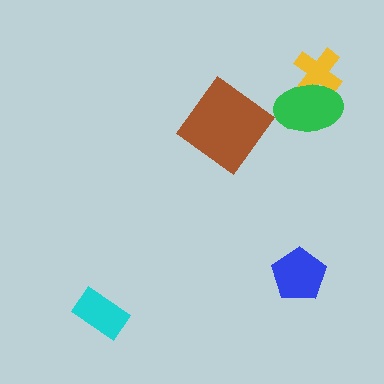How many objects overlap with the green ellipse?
1 object overlaps with the green ellipse.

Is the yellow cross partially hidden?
Yes, it is partially covered by another shape.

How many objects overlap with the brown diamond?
0 objects overlap with the brown diamond.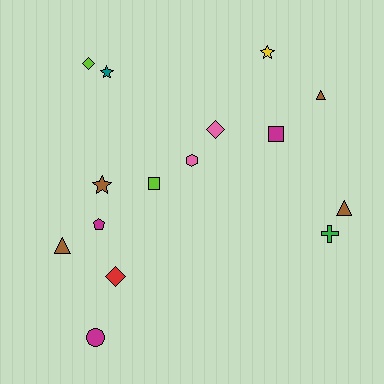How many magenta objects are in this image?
There are 3 magenta objects.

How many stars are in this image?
There are 3 stars.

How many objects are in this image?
There are 15 objects.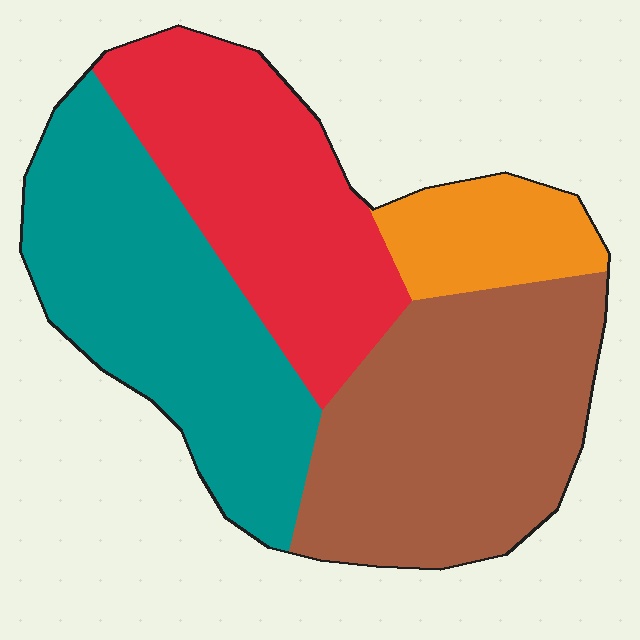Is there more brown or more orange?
Brown.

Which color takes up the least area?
Orange, at roughly 10%.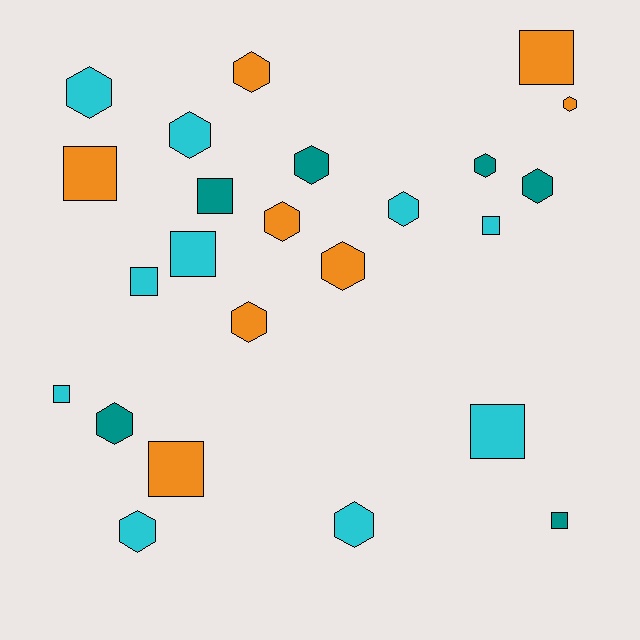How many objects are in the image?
There are 24 objects.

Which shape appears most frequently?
Hexagon, with 14 objects.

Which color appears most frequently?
Cyan, with 10 objects.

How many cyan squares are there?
There are 5 cyan squares.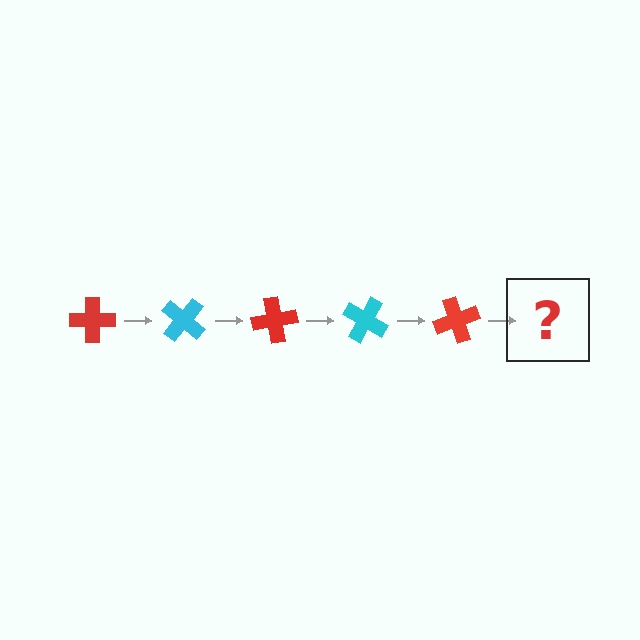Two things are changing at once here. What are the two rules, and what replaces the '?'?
The two rules are that it rotates 40 degrees each step and the color cycles through red and cyan. The '?' should be a cyan cross, rotated 200 degrees from the start.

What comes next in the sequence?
The next element should be a cyan cross, rotated 200 degrees from the start.